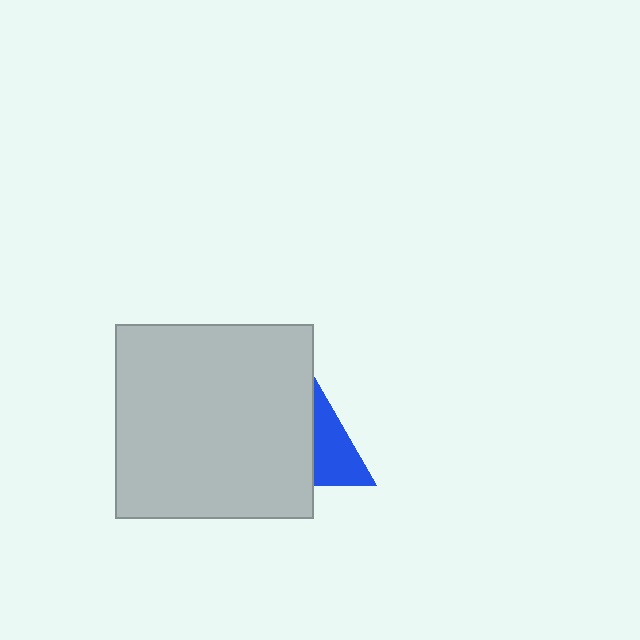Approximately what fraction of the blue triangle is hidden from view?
Roughly 55% of the blue triangle is hidden behind the light gray rectangle.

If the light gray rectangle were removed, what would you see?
You would see the complete blue triangle.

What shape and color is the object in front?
The object in front is a light gray rectangle.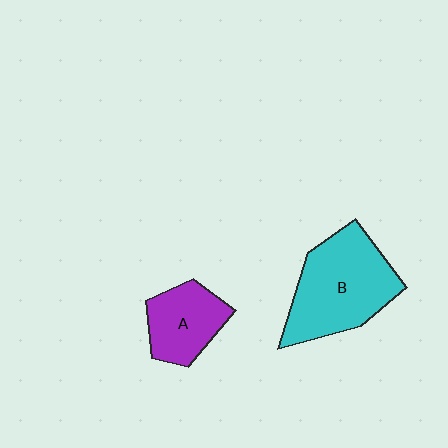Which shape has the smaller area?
Shape A (purple).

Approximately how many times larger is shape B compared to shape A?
Approximately 1.7 times.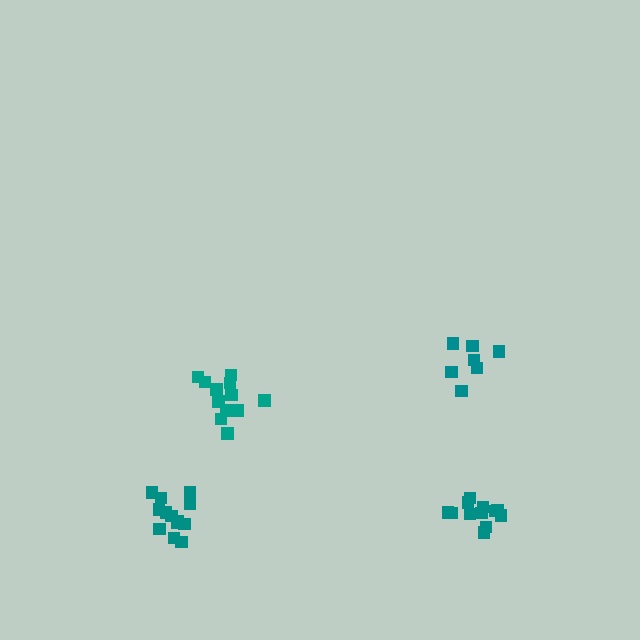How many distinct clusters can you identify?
There are 4 distinct clusters.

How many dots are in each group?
Group 1: 13 dots, Group 2: 12 dots, Group 3: 12 dots, Group 4: 7 dots (44 total).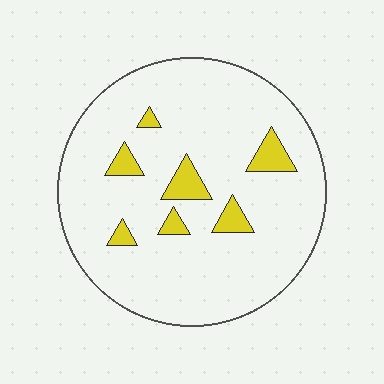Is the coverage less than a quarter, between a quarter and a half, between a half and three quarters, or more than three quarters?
Less than a quarter.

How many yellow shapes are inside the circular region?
7.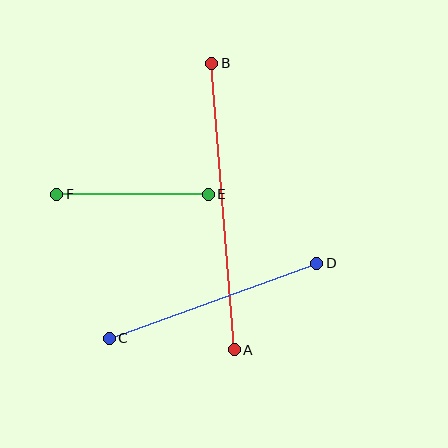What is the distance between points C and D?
The distance is approximately 221 pixels.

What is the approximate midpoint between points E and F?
The midpoint is at approximately (132, 194) pixels.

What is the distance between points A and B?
The distance is approximately 288 pixels.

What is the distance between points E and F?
The distance is approximately 152 pixels.